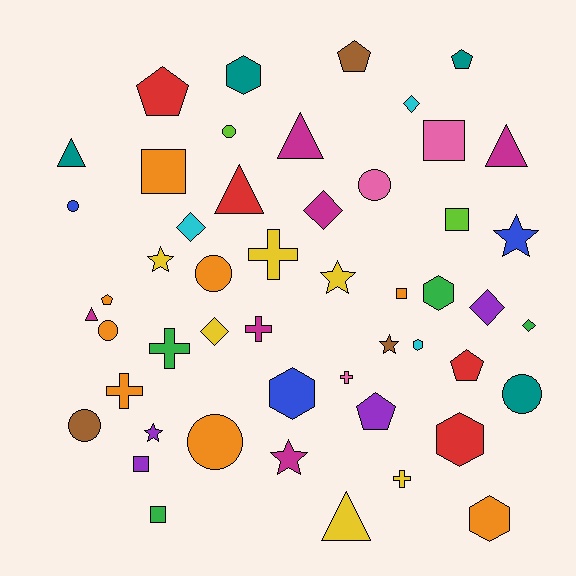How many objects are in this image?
There are 50 objects.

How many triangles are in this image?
There are 6 triangles.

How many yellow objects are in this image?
There are 6 yellow objects.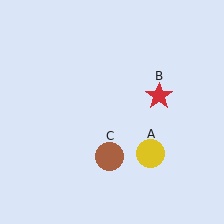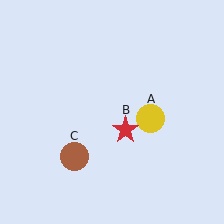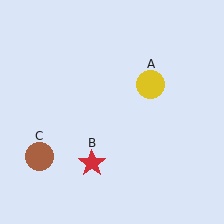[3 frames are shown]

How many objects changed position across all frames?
3 objects changed position: yellow circle (object A), red star (object B), brown circle (object C).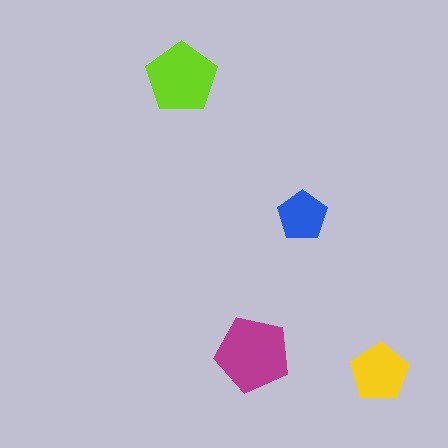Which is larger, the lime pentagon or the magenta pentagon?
The magenta one.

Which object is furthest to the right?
The yellow pentagon is rightmost.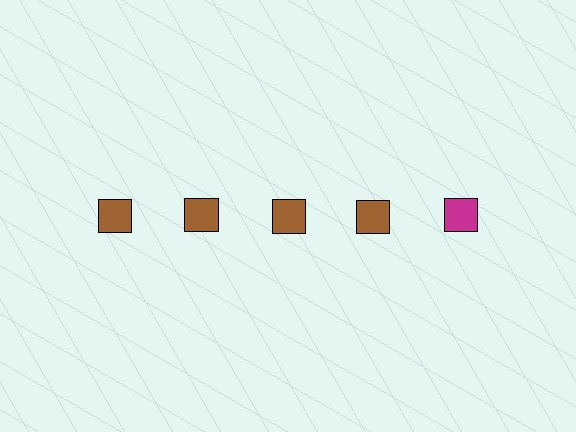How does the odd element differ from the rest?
It has a different color: magenta instead of brown.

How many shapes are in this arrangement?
There are 5 shapes arranged in a grid pattern.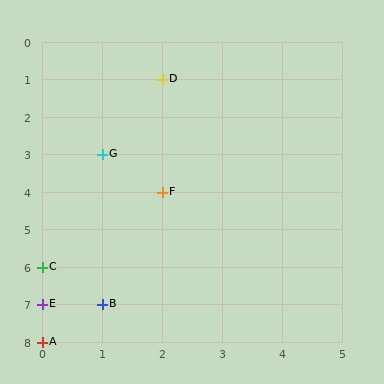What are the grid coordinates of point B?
Point B is at grid coordinates (1, 7).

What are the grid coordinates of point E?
Point E is at grid coordinates (0, 7).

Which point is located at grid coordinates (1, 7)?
Point B is at (1, 7).